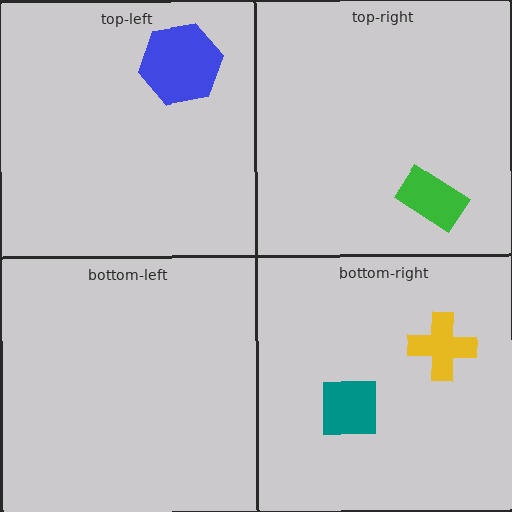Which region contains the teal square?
The bottom-right region.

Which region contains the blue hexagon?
The top-left region.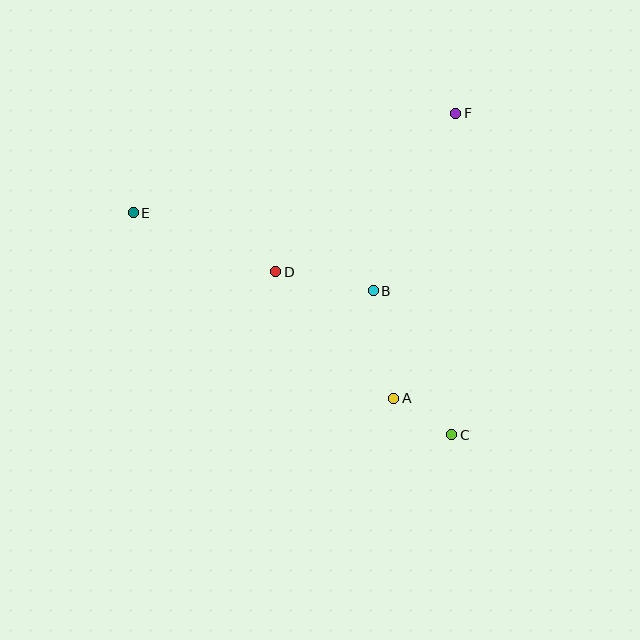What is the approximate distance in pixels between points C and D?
The distance between C and D is approximately 240 pixels.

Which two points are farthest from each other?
Points C and E are farthest from each other.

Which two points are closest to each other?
Points A and C are closest to each other.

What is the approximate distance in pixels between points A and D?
The distance between A and D is approximately 173 pixels.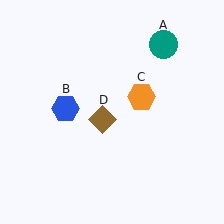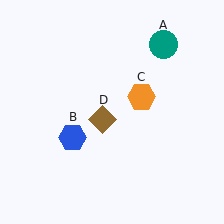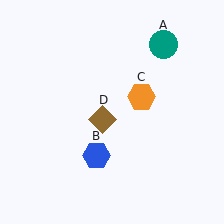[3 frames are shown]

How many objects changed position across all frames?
1 object changed position: blue hexagon (object B).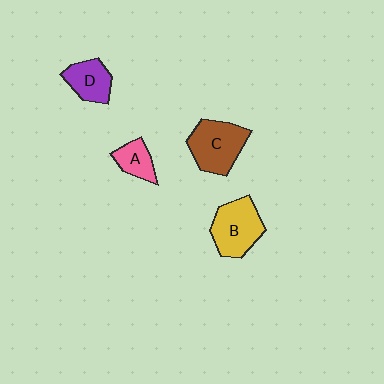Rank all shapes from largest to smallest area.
From largest to smallest: C (brown), B (yellow), D (purple), A (pink).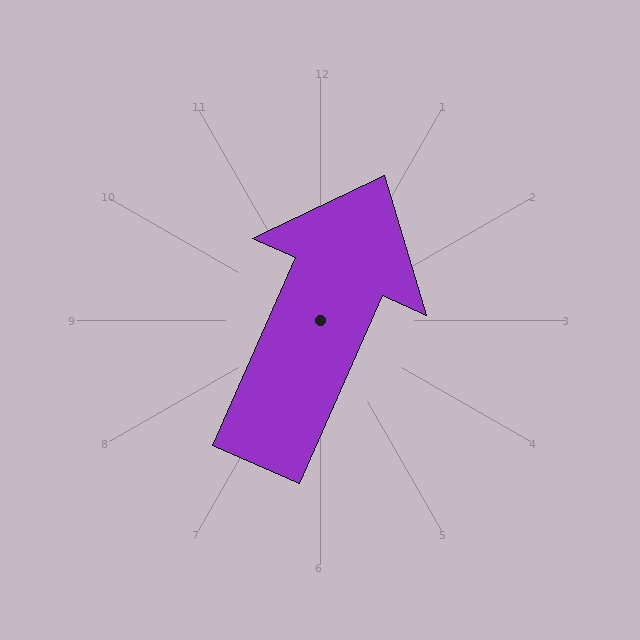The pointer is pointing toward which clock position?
Roughly 1 o'clock.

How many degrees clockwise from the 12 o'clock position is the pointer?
Approximately 24 degrees.